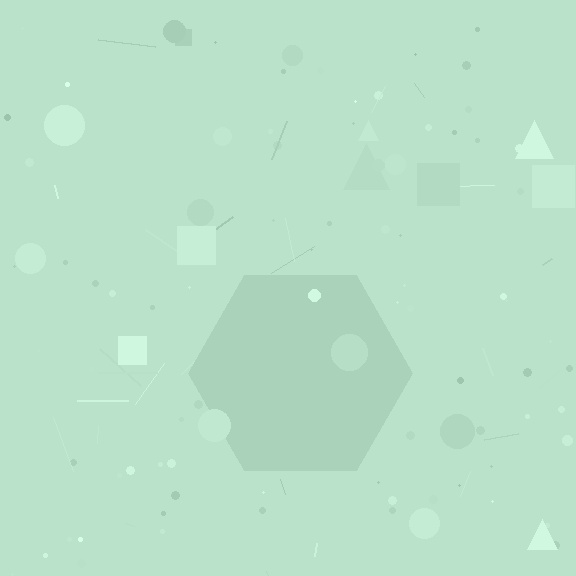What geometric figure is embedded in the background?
A hexagon is embedded in the background.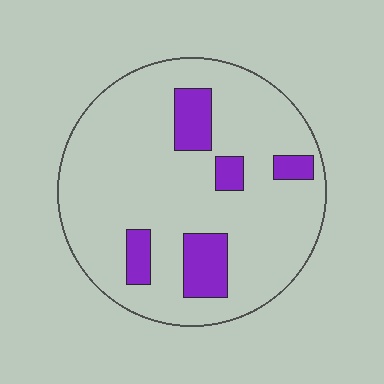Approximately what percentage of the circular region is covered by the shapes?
Approximately 15%.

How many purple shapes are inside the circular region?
5.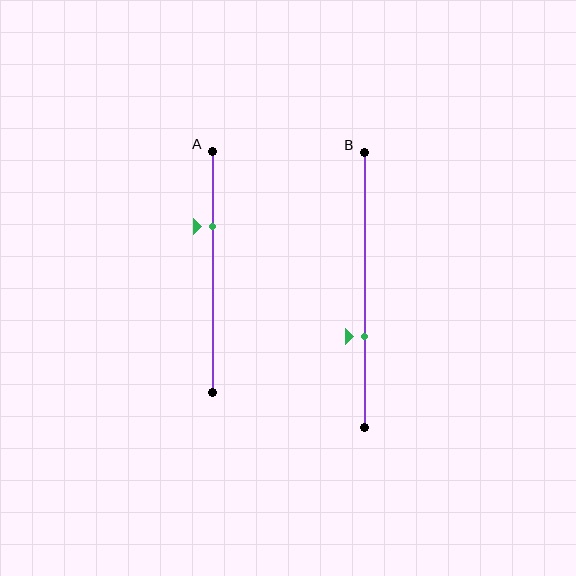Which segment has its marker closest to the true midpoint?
Segment B has its marker closest to the true midpoint.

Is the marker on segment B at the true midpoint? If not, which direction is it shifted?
No, the marker on segment B is shifted downward by about 17% of the segment length.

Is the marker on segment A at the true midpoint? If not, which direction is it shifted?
No, the marker on segment A is shifted upward by about 19% of the segment length.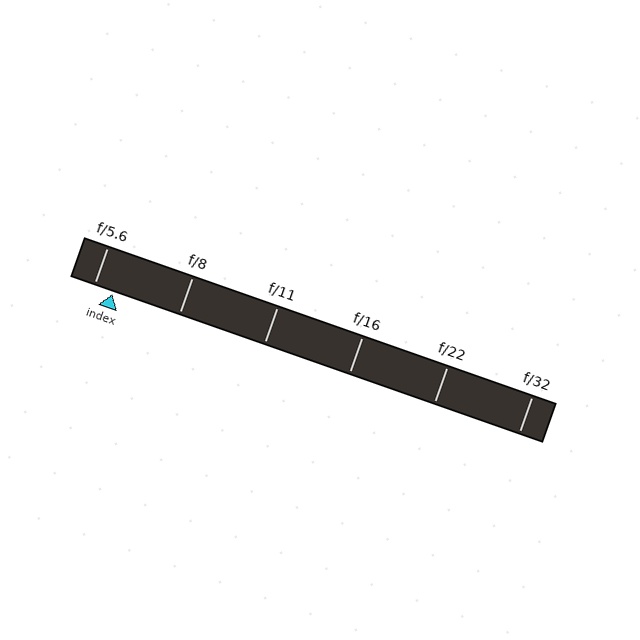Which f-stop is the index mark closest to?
The index mark is closest to f/5.6.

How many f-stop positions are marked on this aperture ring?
There are 6 f-stop positions marked.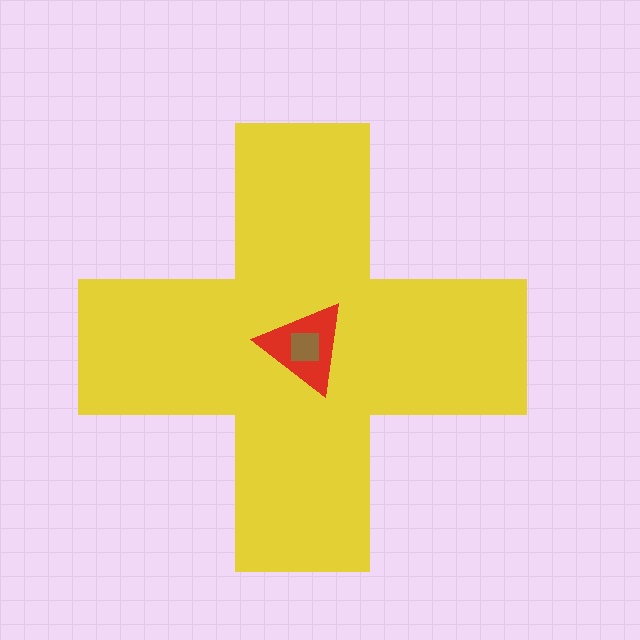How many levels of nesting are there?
3.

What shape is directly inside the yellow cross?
The red triangle.